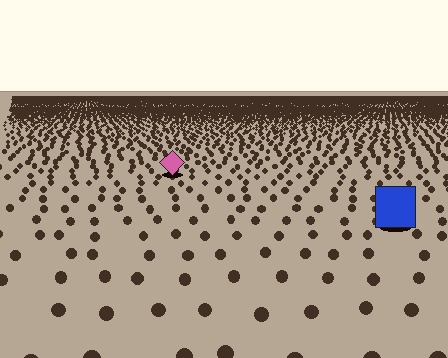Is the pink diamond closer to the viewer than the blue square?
No. The blue square is closer — you can tell from the texture gradient: the ground texture is coarser near it.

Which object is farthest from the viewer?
The pink diamond is farthest from the viewer. It appears smaller and the ground texture around it is denser.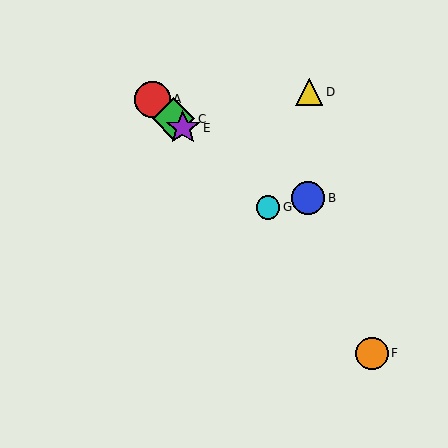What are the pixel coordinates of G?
Object G is at (268, 207).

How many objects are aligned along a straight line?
4 objects (A, C, E, G) are aligned along a straight line.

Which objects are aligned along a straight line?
Objects A, C, E, G are aligned along a straight line.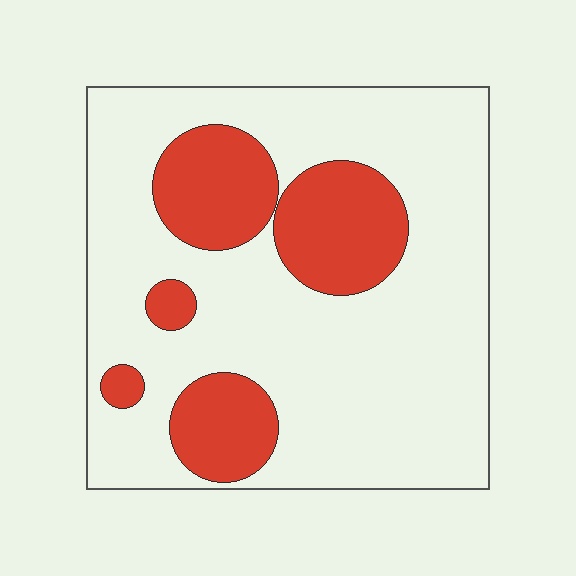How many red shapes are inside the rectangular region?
5.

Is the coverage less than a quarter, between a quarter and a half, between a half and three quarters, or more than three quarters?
Less than a quarter.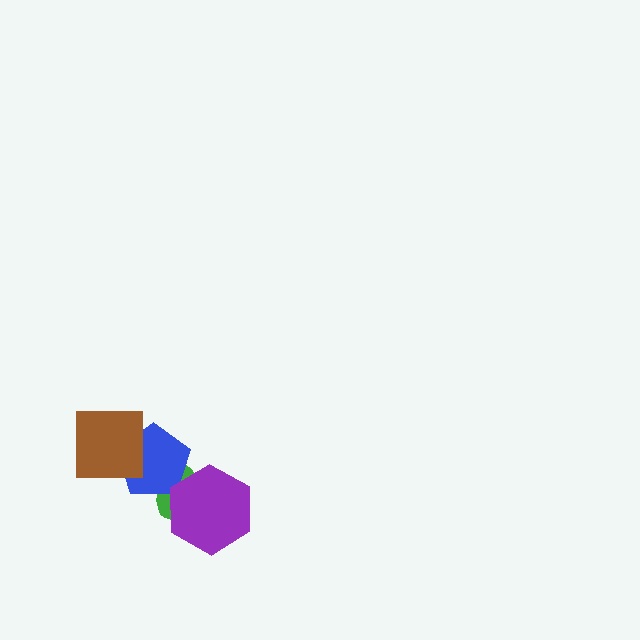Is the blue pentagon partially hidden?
Yes, it is partially covered by another shape.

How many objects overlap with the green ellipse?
2 objects overlap with the green ellipse.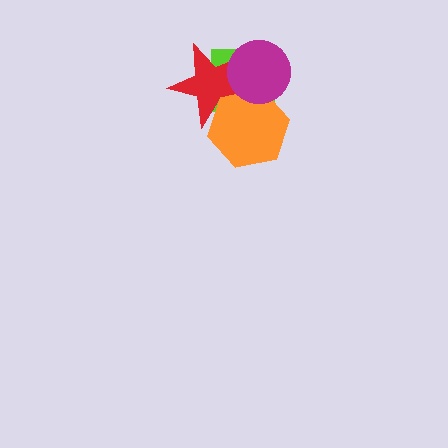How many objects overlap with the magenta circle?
3 objects overlap with the magenta circle.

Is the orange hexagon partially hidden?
Yes, it is partially covered by another shape.